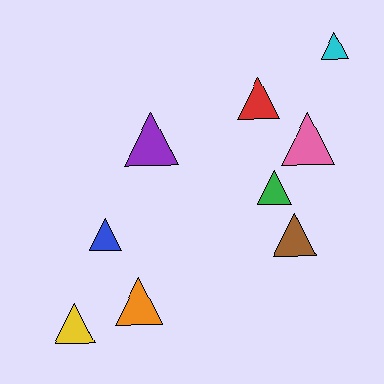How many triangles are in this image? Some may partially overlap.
There are 9 triangles.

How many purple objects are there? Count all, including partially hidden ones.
There is 1 purple object.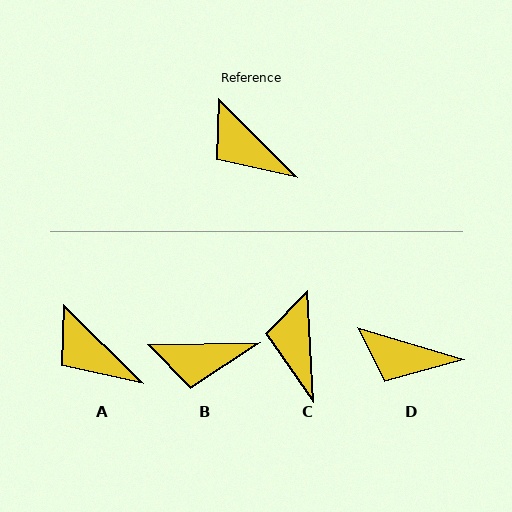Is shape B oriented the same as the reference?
No, it is off by about 46 degrees.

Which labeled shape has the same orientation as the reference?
A.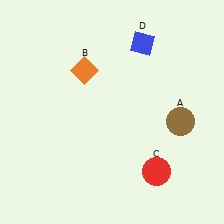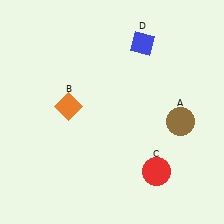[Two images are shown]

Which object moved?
The orange diamond (B) moved down.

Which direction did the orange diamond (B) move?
The orange diamond (B) moved down.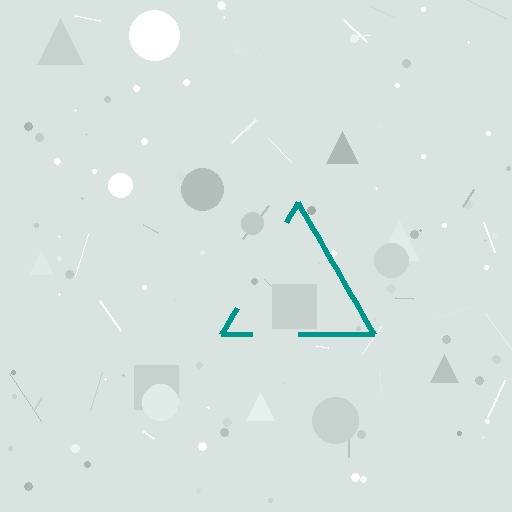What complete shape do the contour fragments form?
The contour fragments form a triangle.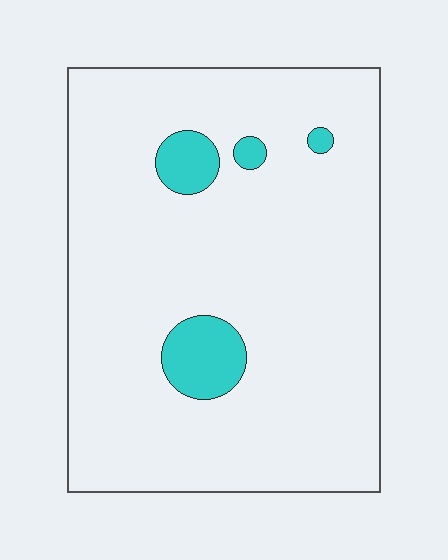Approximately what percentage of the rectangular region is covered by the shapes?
Approximately 10%.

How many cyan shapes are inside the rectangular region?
4.